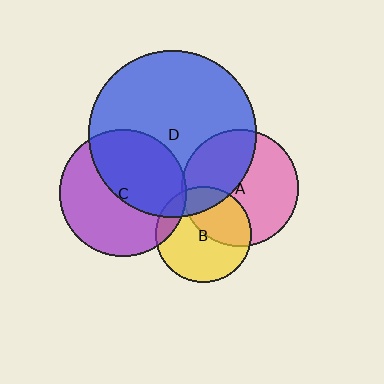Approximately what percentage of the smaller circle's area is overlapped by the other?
Approximately 50%.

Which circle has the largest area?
Circle D (blue).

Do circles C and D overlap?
Yes.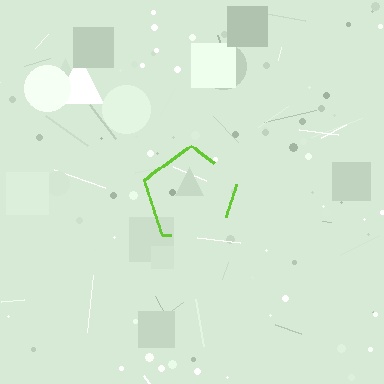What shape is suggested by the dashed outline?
The dashed outline suggests a pentagon.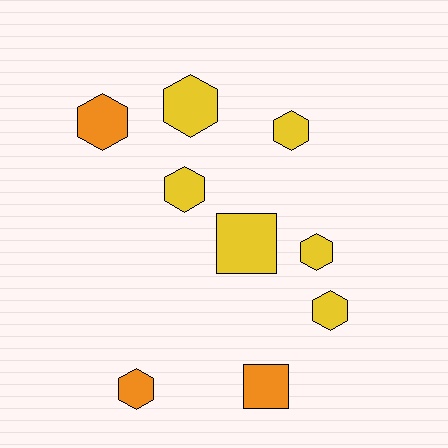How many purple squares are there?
There are no purple squares.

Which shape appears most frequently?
Hexagon, with 7 objects.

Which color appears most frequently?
Yellow, with 6 objects.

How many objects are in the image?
There are 9 objects.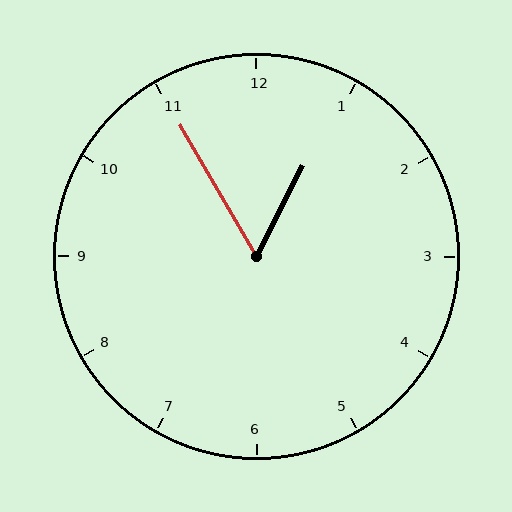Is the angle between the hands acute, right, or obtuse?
It is acute.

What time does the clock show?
12:55.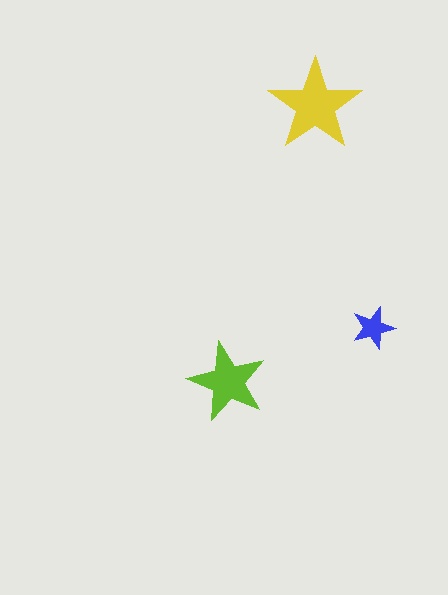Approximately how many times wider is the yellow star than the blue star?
About 2 times wider.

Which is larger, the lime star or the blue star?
The lime one.